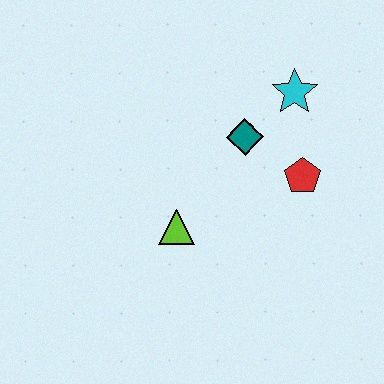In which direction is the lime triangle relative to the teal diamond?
The lime triangle is below the teal diamond.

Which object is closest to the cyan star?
The teal diamond is closest to the cyan star.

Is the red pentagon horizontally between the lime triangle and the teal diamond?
No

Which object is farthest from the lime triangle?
The cyan star is farthest from the lime triangle.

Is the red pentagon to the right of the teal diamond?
Yes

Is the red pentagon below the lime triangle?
No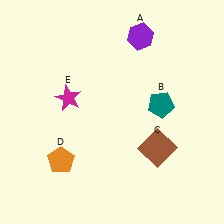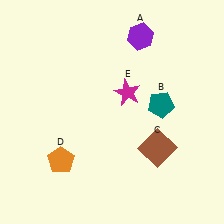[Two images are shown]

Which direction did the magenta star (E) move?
The magenta star (E) moved right.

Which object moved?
The magenta star (E) moved right.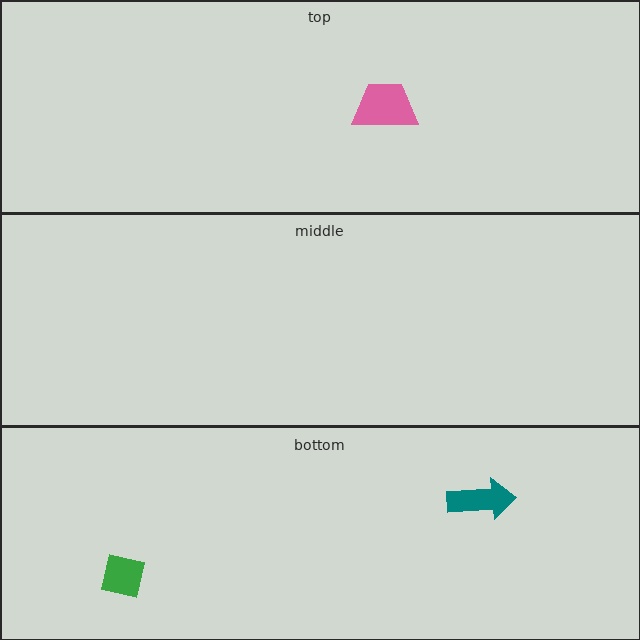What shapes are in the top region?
The pink trapezoid.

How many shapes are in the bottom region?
2.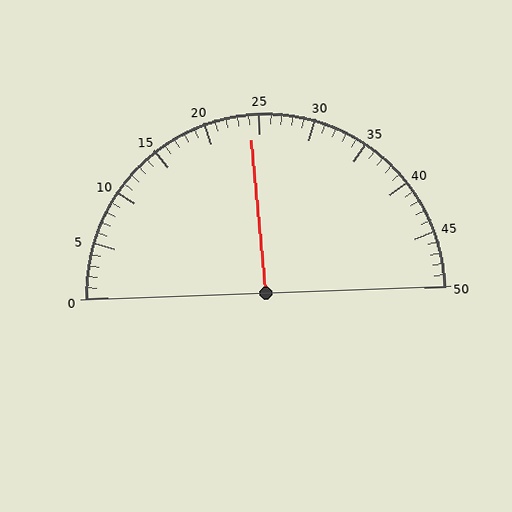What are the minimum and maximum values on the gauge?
The gauge ranges from 0 to 50.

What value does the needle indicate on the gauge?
The needle indicates approximately 24.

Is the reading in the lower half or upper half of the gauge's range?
The reading is in the lower half of the range (0 to 50).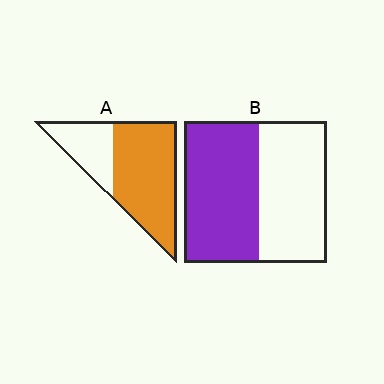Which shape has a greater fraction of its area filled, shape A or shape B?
Shape A.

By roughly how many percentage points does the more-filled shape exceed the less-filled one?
By roughly 15 percentage points (A over B).